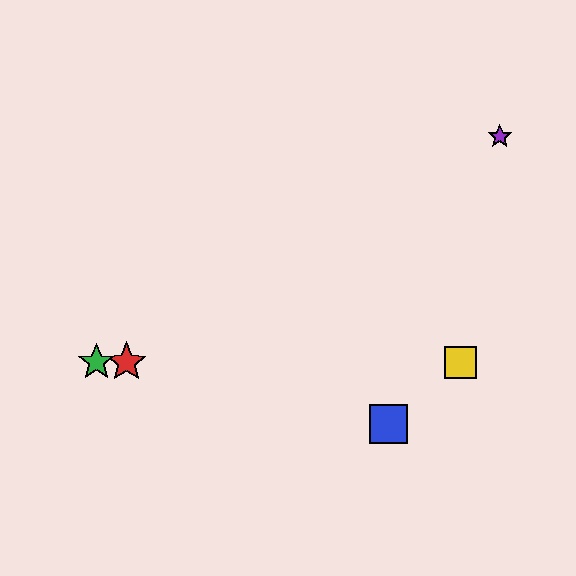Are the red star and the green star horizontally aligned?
Yes, both are at y≈362.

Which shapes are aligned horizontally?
The red star, the green star, the yellow square are aligned horizontally.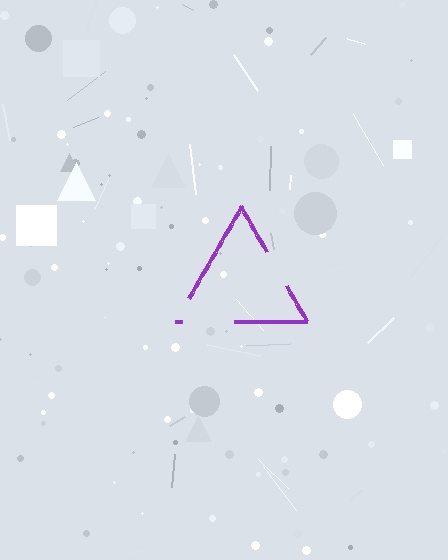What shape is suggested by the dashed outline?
The dashed outline suggests a triangle.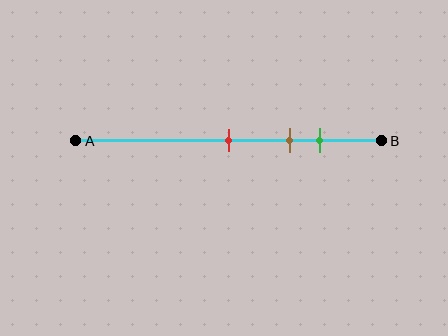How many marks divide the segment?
There are 3 marks dividing the segment.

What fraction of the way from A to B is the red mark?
The red mark is approximately 50% (0.5) of the way from A to B.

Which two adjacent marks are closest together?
The brown and green marks are the closest adjacent pair.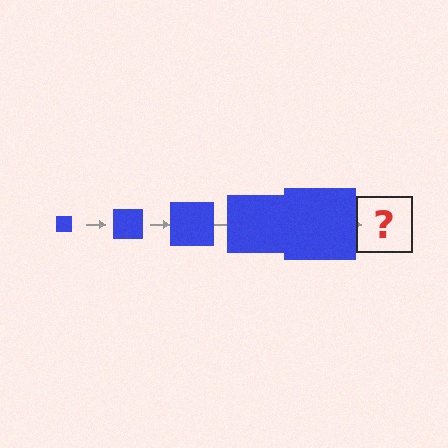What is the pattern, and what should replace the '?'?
The pattern is that the square gets progressively larger each step. The '?' should be a blue square, larger than the previous one.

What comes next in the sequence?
The next element should be a blue square, larger than the previous one.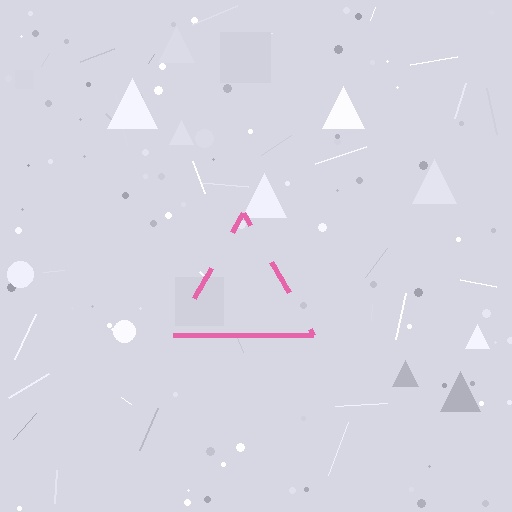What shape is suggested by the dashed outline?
The dashed outline suggests a triangle.